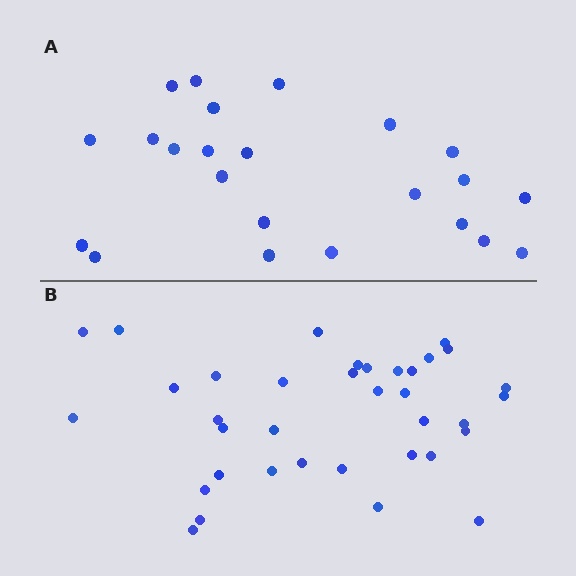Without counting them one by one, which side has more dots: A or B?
Region B (the bottom region) has more dots.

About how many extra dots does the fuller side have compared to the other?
Region B has approximately 15 more dots than region A.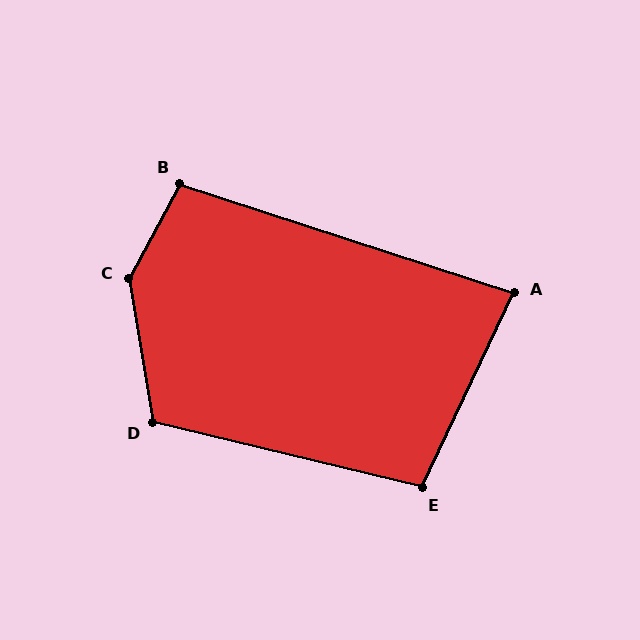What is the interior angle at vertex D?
Approximately 113 degrees (obtuse).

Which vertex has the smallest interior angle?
A, at approximately 83 degrees.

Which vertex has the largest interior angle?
C, at approximately 142 degrees.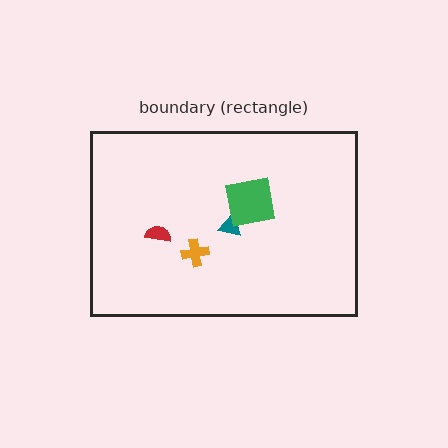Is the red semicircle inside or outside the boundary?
Inside.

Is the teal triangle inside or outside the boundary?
Inside.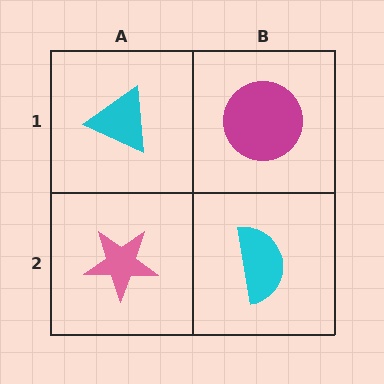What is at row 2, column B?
A cyan semicircle.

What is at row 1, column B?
A magenta circle.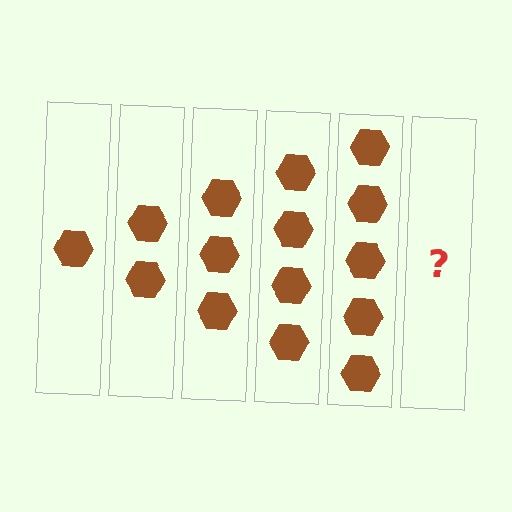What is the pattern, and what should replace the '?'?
The pattern is that each step adds one more hexagon. The '?' should be 6 hexagons.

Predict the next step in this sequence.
The next step is 6 hexagons.